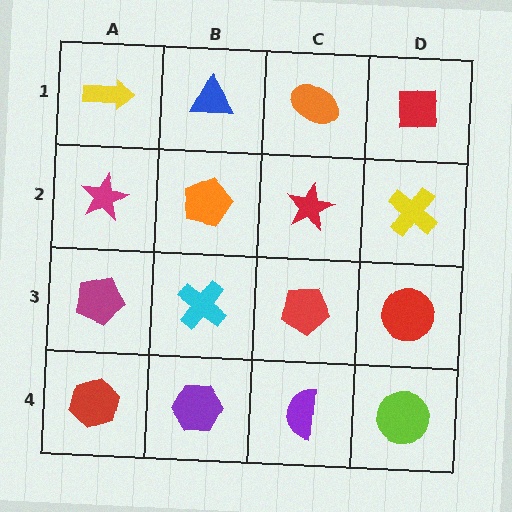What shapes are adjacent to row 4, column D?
A red circle (row 3, column D), a purple semicircle (row 4, column C).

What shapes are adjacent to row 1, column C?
A red star (row 2, column C), a blue triangle (row 1, column B), a red square (row 1, column D).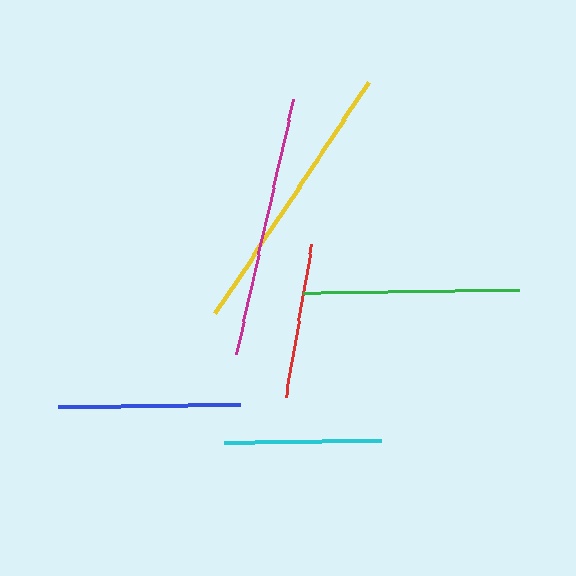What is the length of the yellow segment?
The yellow segment is approximately 278 pixels long.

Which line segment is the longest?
The yellow line is the longest at approximately 278 pixels.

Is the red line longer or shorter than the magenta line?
The magenta line is longer than the red line.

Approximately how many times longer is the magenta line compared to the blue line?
The magenta line is approximately 1.4 times the length of the blue line.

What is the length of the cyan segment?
The cyan segment is approximately 157 pixels long.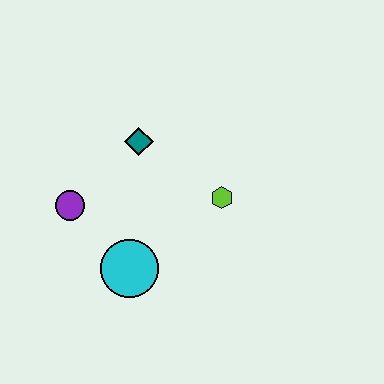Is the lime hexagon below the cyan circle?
No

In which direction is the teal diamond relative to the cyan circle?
The teal diamond is above the cyan circle.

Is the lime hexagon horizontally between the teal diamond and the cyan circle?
No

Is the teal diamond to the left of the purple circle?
No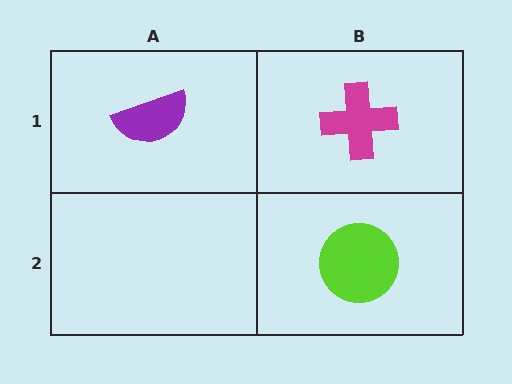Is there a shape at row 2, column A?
No, that cell is empty.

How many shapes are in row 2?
1 shape.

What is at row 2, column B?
A lime circle.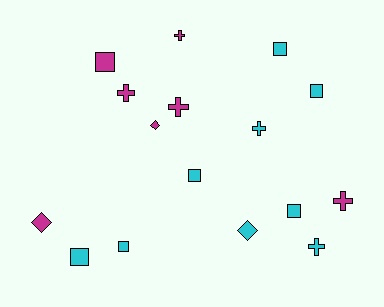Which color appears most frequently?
Cyan, with 9 objects.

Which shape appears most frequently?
Square, with 7 objects.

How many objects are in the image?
There are 16 objects.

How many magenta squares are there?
There is 1 magenta square.